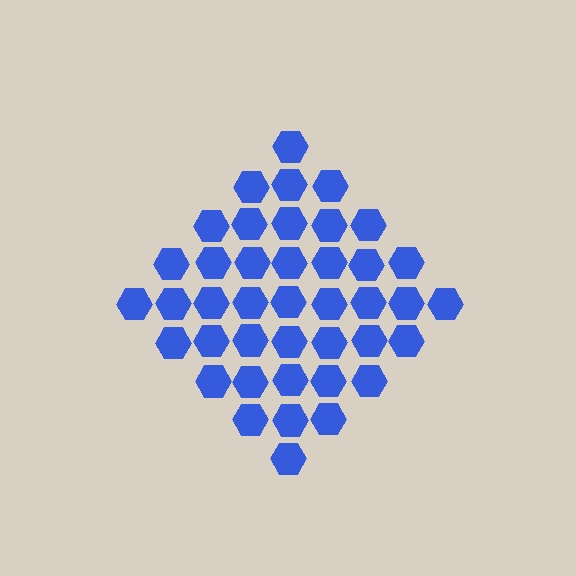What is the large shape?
The large shape is a diamond.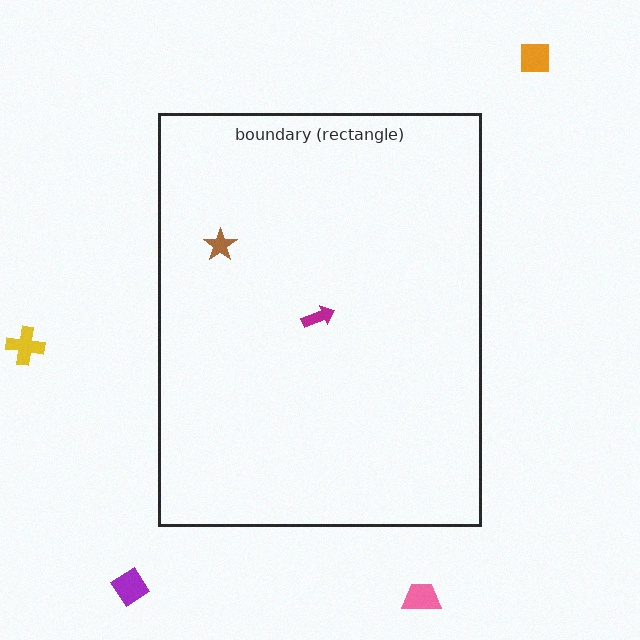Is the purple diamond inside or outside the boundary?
Outside.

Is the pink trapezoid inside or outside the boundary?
Outside.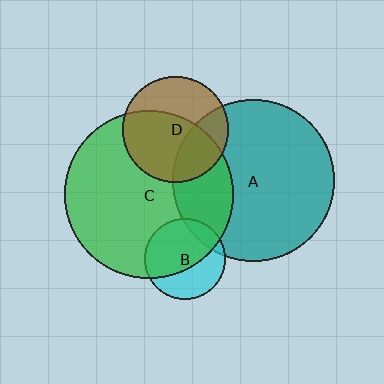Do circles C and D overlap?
Yes.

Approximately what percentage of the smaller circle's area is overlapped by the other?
Approximately 60%.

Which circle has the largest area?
Circle C (green).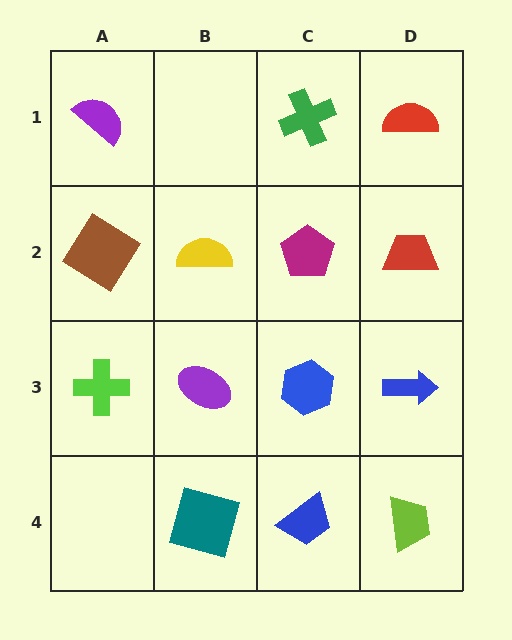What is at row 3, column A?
A lime cross.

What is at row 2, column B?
A yellow semicircle.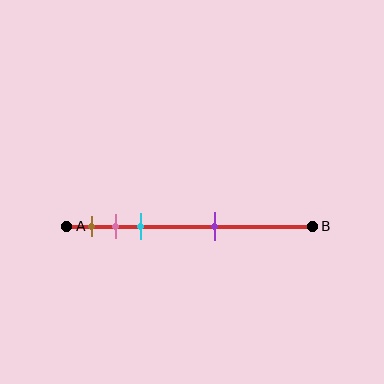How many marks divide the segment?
There are 4 marks dividing the segment.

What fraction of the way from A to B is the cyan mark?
The cyan mark is approximately 30% (0.3) of the way from A to B.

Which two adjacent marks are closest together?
The pink and cyan marks are the closest adjacent pair.